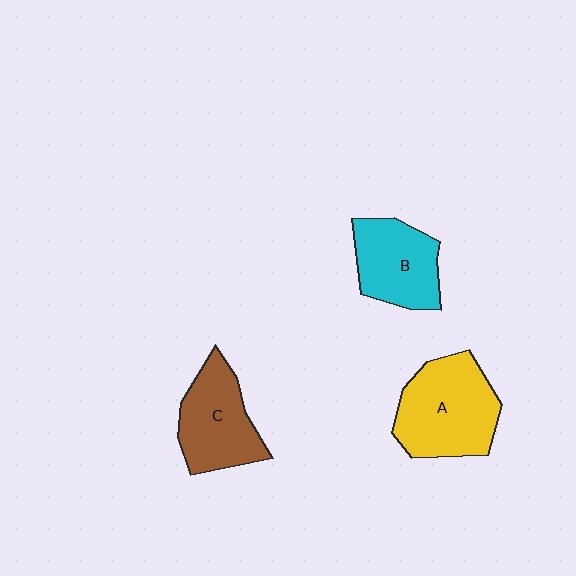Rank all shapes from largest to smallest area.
From largest to smallest: A (yellow), C (brown), B (cyan).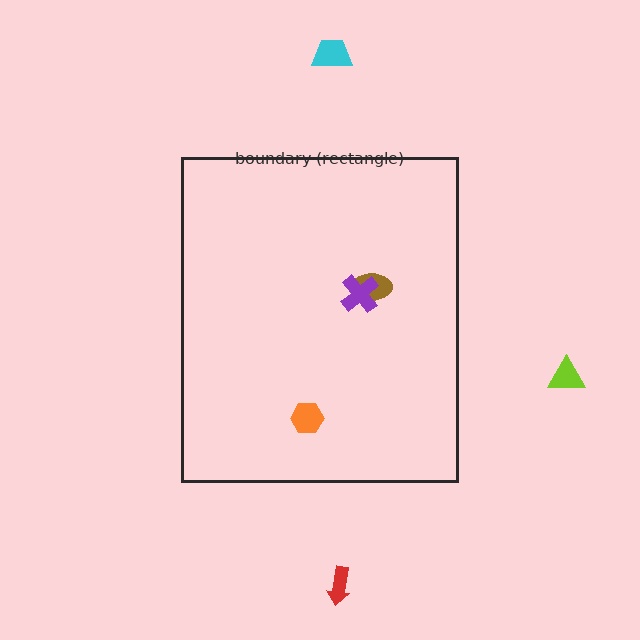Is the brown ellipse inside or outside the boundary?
Inside.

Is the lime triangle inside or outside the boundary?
Outside.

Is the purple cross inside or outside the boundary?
Inside.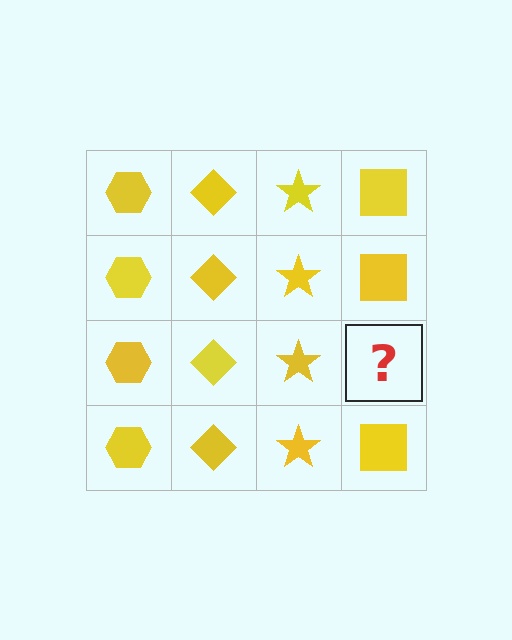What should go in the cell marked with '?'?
The missing cell should contain a yellow square.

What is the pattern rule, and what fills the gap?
The rule is that each column has a consistent shape. The gap should be filled with a yellow square.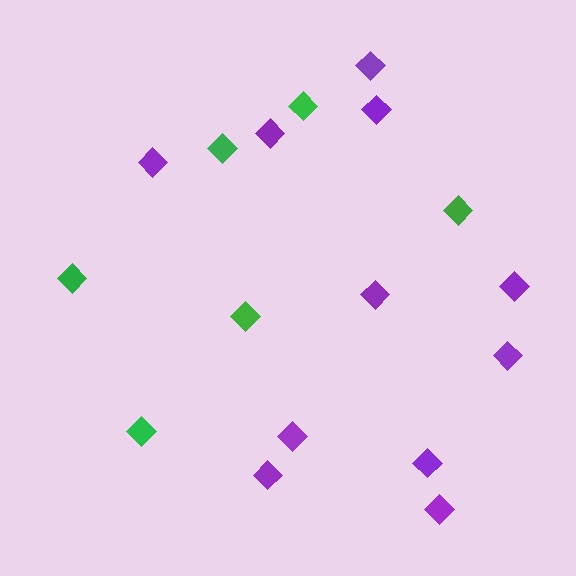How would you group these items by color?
There are 2 groups: one group of green diamonds (6) and one group of purple diamonds (11).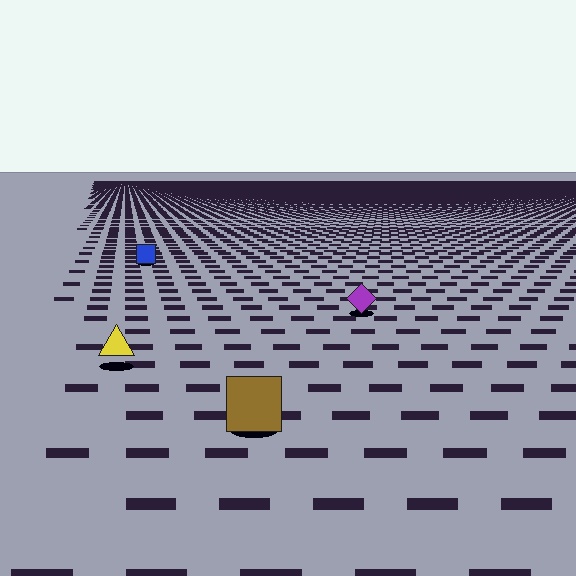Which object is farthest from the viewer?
The blue square is farthest from the viewer. It appears smaller and the ground texture around it is denser.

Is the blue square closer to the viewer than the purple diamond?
No. The purple diamond is closer — you can tell from the texture gradient: the ground texture is coarser near it.